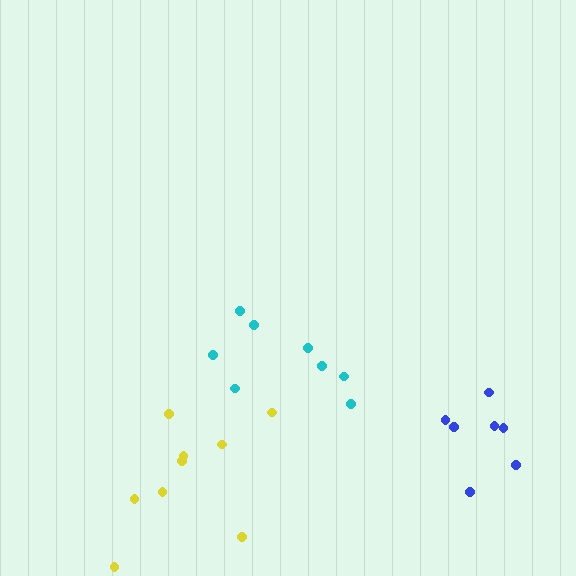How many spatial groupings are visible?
There are 3 spatial groupings.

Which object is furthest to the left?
The yellow cluster is leftmost.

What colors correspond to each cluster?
The clusters are colored: blue, cyan, yellow.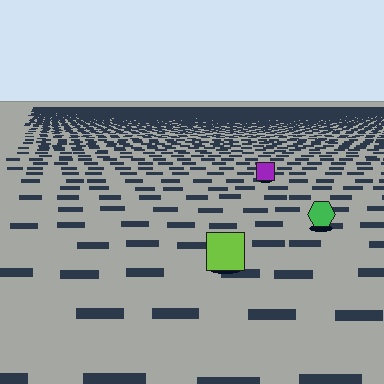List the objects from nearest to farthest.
From nearest to farthest: the lime square, the green hexagon, the purple square.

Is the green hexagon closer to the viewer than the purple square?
Yes. The green hexagon is closer — you can tell from the texture gradient: the ground texture is coarser near it.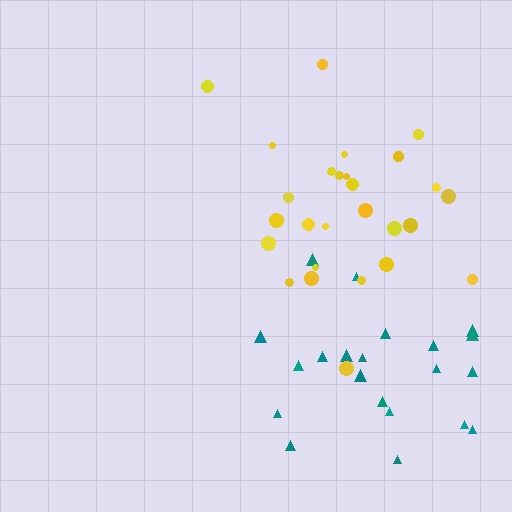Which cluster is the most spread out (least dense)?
Yellow.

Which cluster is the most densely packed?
Teal.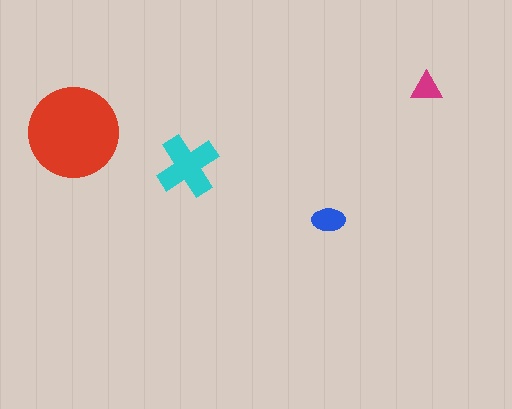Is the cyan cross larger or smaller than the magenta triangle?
Larger.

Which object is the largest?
The red circle.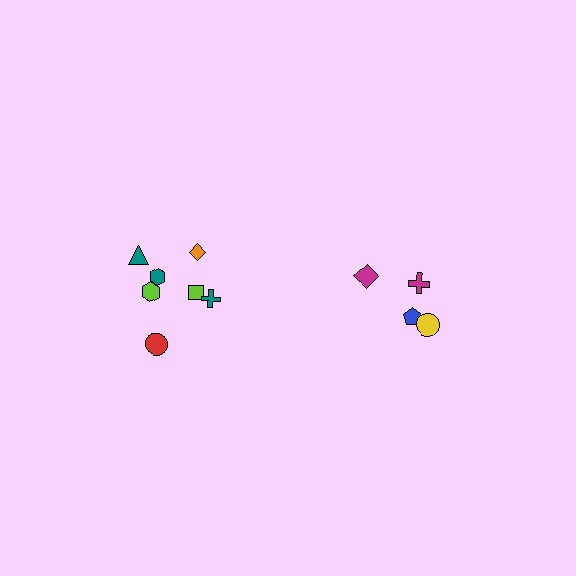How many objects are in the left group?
There are 7 objects.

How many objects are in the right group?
There are 4 objects.